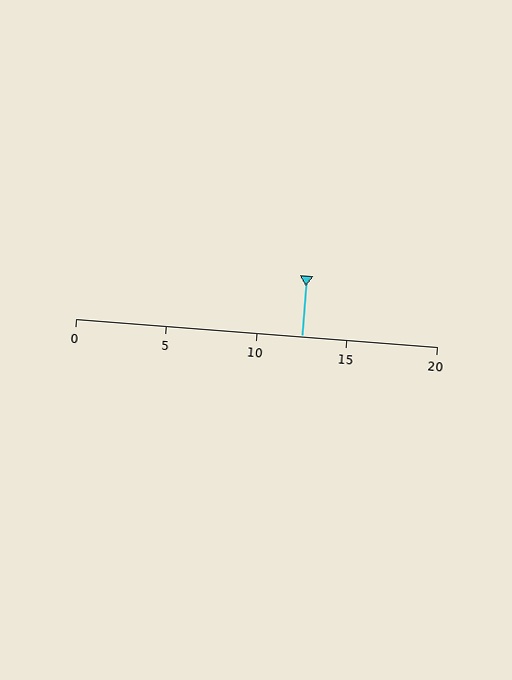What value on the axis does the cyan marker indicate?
The marker indicates approximately 12.5.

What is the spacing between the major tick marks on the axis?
The major ticks are spaced 5 apart.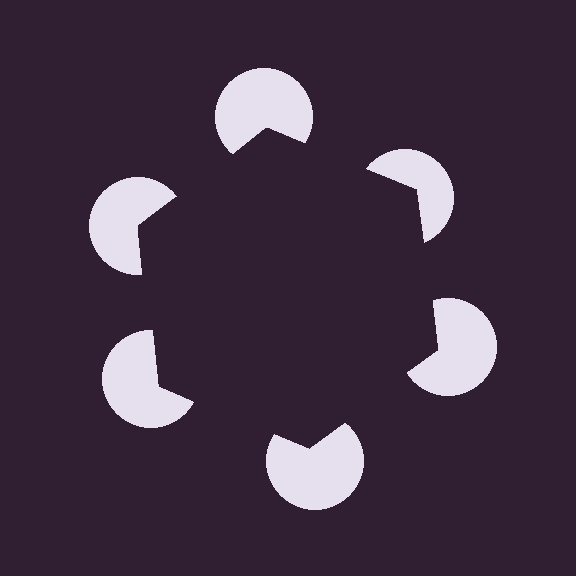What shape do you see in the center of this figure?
An illusory hexagon — its edges are inferred from the aligned wedge cuts in the pac-man discs, not physically drawn.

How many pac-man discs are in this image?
There are 6 — one at each vertex of the illusory hexagon.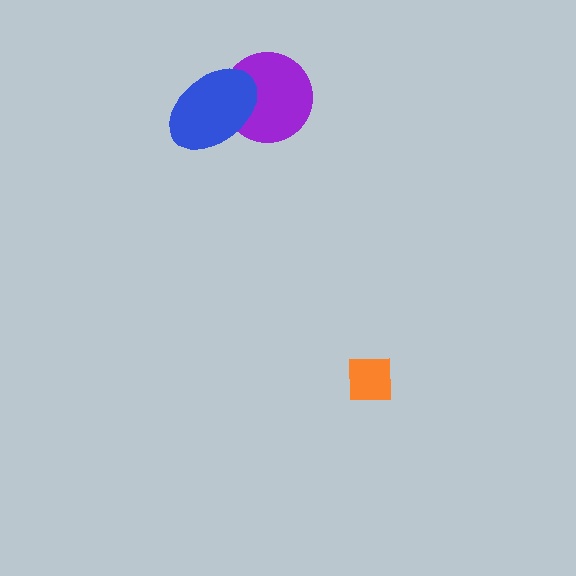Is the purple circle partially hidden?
Yes, it is partially covered by another shape.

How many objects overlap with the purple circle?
1 object overlaps with the purple circle.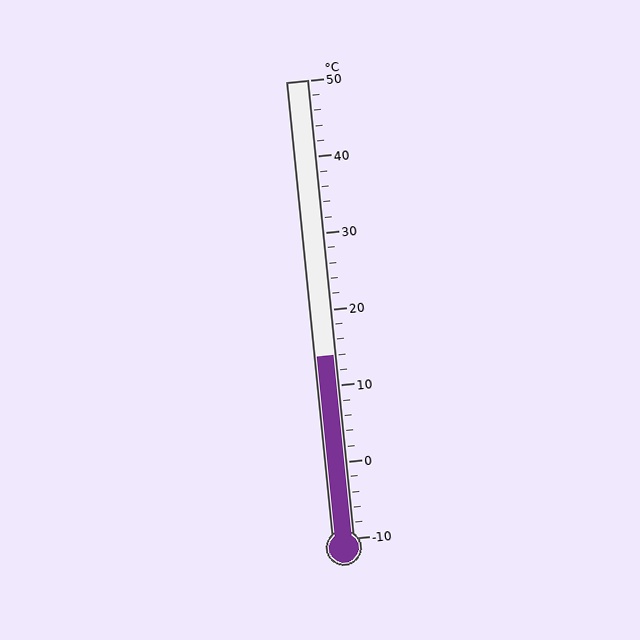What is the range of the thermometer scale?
The thermometer scale ranges from -10°C to 50°C.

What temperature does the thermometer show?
The thermometer shows approximately 14°C.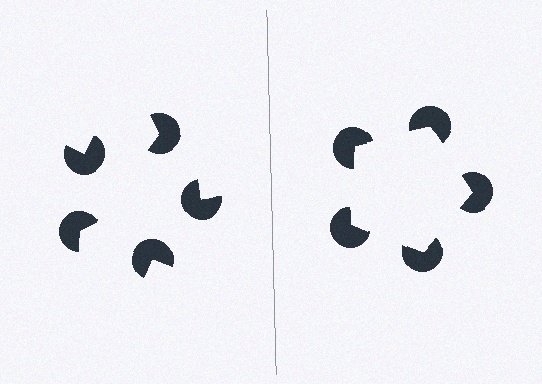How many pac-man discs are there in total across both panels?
10 — 5 on each side.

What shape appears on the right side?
An illusory pentagon.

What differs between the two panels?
The pac-man discs are positioned identically on both sides; only the wedge orientations differ. On the right they align to a pentagon; on the left they are misaligned.